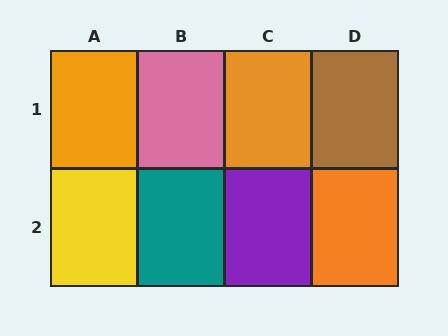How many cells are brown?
1 cell is brown.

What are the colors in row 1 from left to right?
Orange, pink, orange, brown.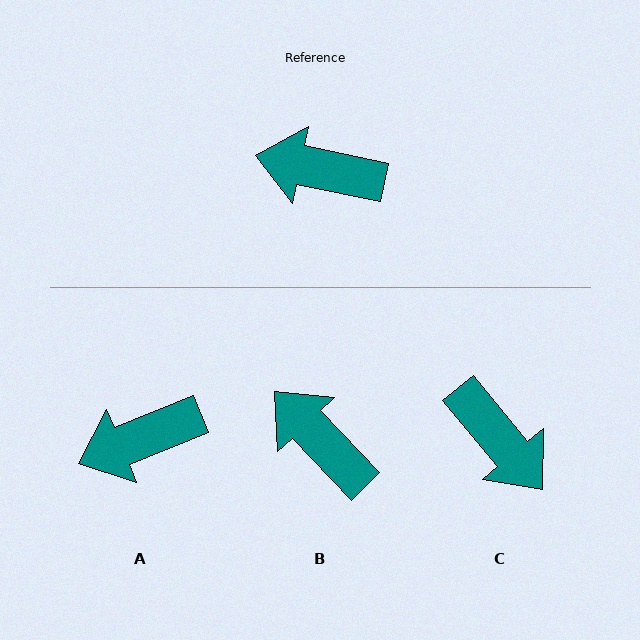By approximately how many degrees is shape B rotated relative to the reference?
Approximately 34 degrees clockwise.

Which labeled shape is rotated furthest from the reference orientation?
C, about 142 degrees away.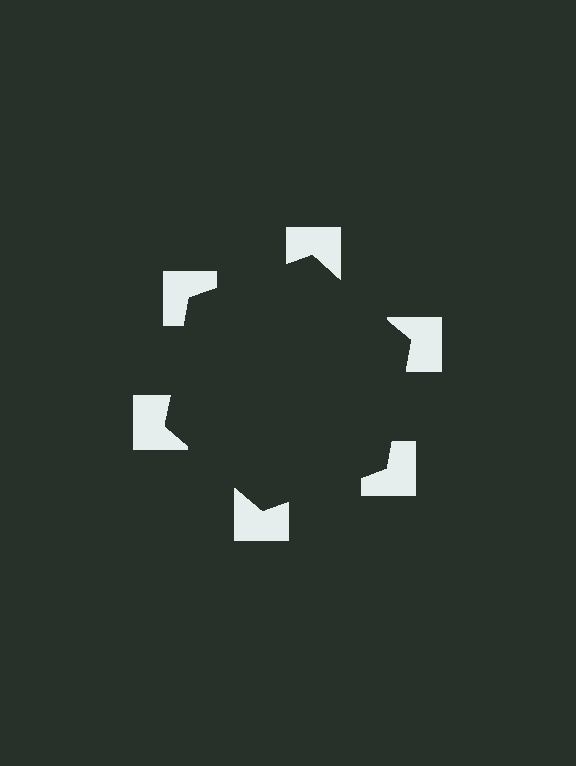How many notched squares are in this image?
There are 6 — one at each vertex of the illusory hexagon.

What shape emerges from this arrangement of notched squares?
An illusory hexagon — its edges are inferred from the aligned wedge cuts in the notched squares, not physically drawn.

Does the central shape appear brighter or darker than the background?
It typically appears slightly darker than the background, even though no actual brightness change is drawn.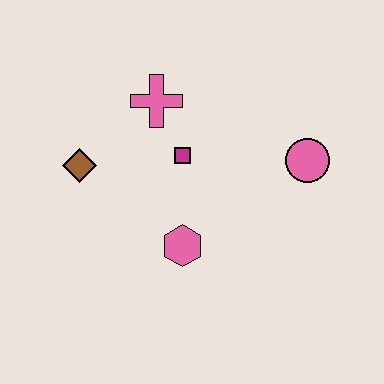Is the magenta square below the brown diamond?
No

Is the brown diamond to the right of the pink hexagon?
No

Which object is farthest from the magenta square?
The pink circle is farthest from the magenta square.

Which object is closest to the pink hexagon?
The magenta square is closest to the pink hexagon.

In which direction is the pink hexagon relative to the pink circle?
The pink hexagon is to the left of the pink circle.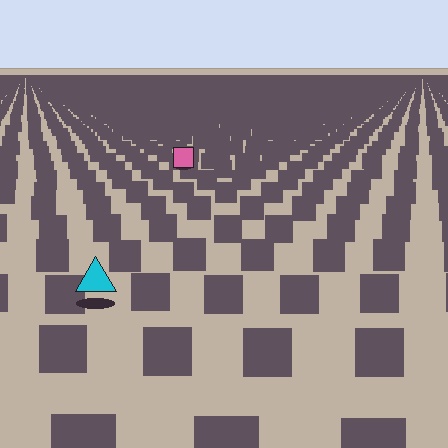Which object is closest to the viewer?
The cyan triangle is closest. The texture marks near it are larger and more spread out.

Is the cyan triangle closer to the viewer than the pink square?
Yes. The cyan triangle is closer — you can tell from the texture gradient: the ground texture is coarser near it.